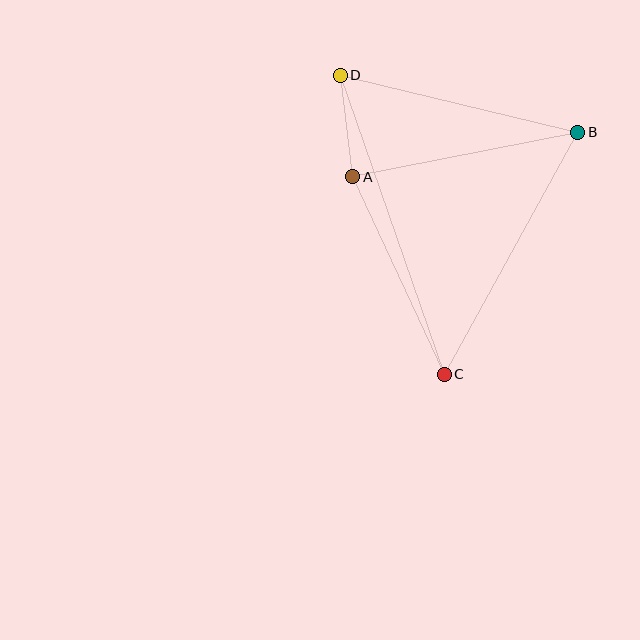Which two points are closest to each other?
Points A and D are closest to each other.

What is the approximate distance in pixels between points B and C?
The distance between B and C is approximately 276 pixels.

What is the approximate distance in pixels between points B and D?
The distance between B and D is approximately 244 pixels.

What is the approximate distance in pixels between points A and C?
The distance between A and C is approximately 218 pixels.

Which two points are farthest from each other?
Points C and D are farthest from each other.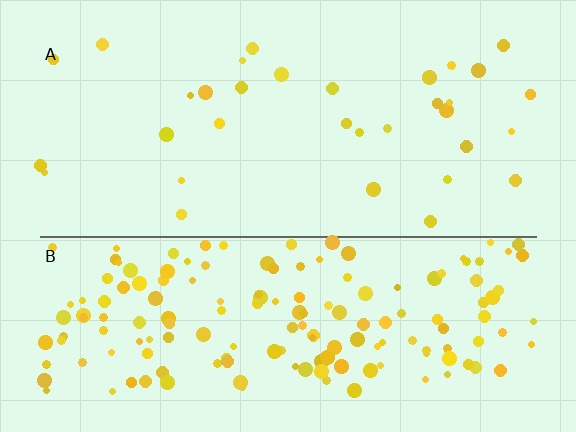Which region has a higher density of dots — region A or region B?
B (the bottom).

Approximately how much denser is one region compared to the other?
Approximately 4.9× — region B over region A.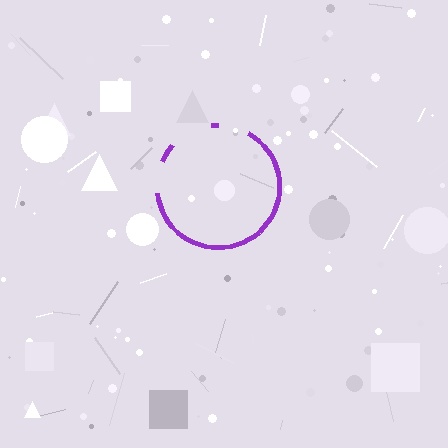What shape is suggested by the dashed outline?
The dashed outline suggests a circle.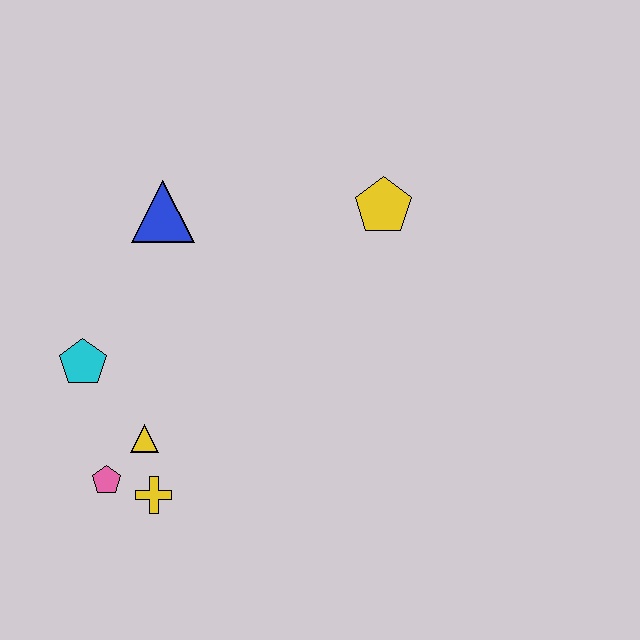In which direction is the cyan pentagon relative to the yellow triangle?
The cyan pentagon is above the yellow triangle.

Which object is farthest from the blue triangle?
The yellow cross is farthest from the blue triangle.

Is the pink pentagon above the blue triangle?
No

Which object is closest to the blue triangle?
The cyan pentagon is closest to the blue triangle.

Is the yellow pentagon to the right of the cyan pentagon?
Yes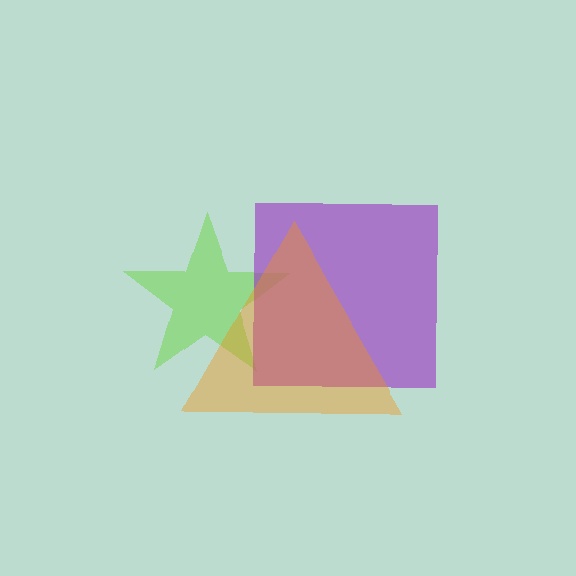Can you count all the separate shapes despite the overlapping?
Yes, there are 3 separate shapes.